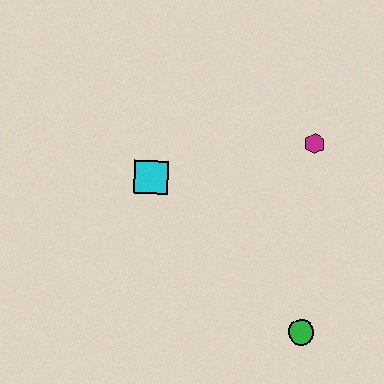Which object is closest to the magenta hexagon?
The cyan square is closest to the magenta hexagon.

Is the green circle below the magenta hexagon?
Yes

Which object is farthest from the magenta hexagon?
The green circle is farthest from the magenta hexagon.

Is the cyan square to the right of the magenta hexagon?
No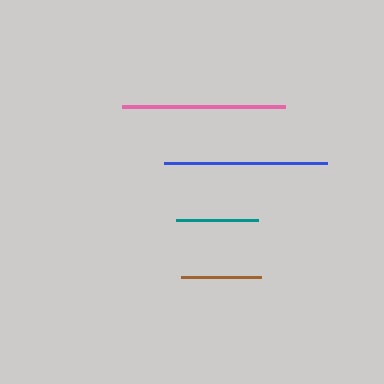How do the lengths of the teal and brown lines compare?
The teal and brown lines are approximately the same length.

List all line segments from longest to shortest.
From longest to shortest: pink, blue, teal, brown.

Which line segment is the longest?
The pink line is the longest at approximately 164 pixels.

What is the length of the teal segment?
The teal segment is approximately 81 pixels long.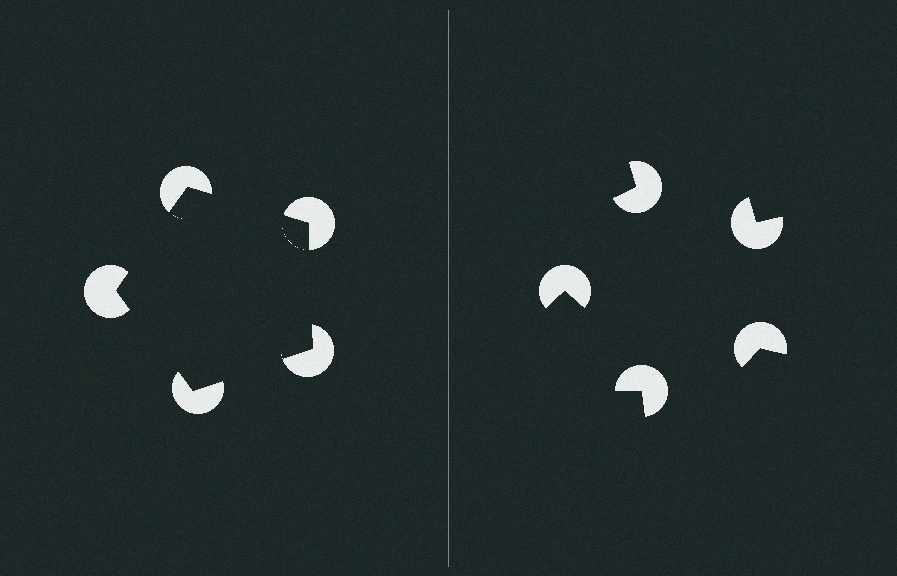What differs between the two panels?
The pac-man discs are positioned identically on both sides; only the wedge orientations differ. On the left they align to a pentagon; on the right they are misaligned.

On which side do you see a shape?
An illusory pentagon appears on the left side. On the right side the wedge cuts are rotated, so no coherent shape forms.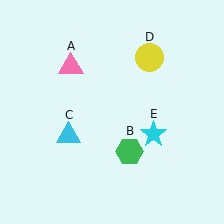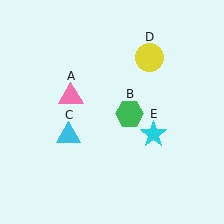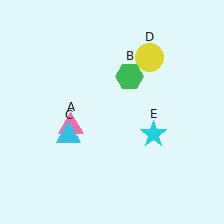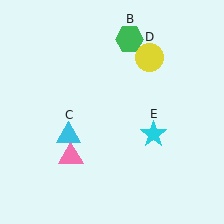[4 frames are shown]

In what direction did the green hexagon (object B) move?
The green hexagon (object B) moved up.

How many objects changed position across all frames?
2 objects changed position: pink triangle (object A), green hexagon (object B).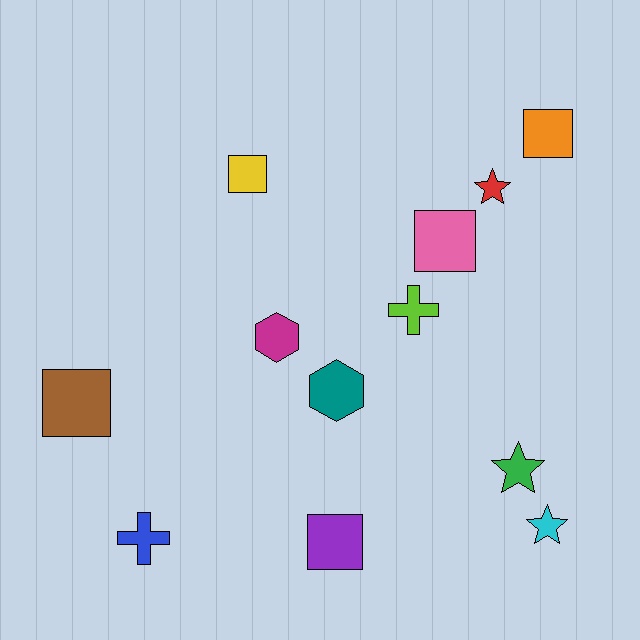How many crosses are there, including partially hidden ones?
There are 2 crosses.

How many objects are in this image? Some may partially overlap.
There are 12 objects.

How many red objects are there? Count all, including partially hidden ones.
There is 1 red object.